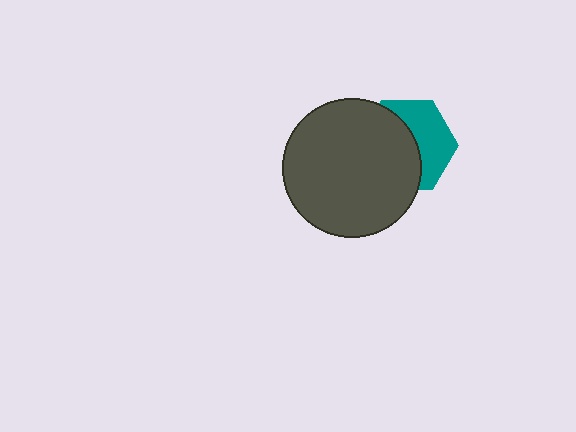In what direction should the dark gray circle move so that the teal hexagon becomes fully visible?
The dark gray circle should move left. That is the shortest direction to clear the overlap and leave the teal hexagon fully visible.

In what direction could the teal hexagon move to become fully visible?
The teal hexagon could move right. That would shift it out from behind the dark gray circle entirely.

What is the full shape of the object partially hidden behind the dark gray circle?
The partially hidden object is a teal hexagon.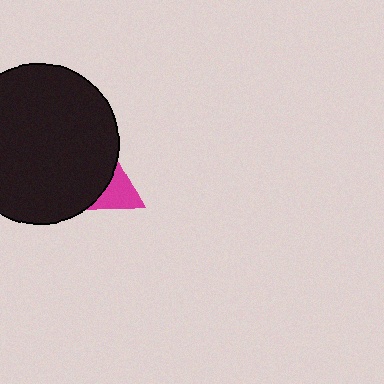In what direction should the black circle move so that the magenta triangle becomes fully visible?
The black circle should move left. That is the shortest direction to clear the overlap and leave the magenta triangle fully visible.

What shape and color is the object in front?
The object in front is a black circle.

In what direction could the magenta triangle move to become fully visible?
The magenta triangle could move right. That would shift it out from behind the black circle entirely.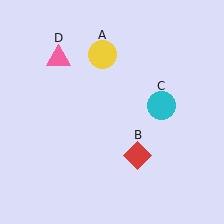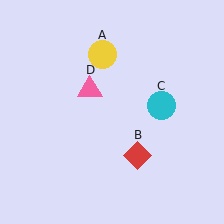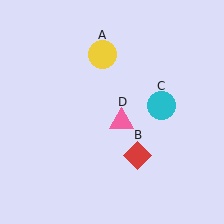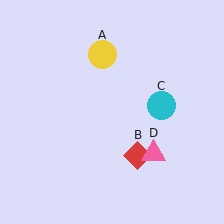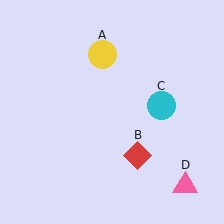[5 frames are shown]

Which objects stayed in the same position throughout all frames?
Yellow circle (object A) and red diamond (object B) and cyan circle (object C) remained stationary.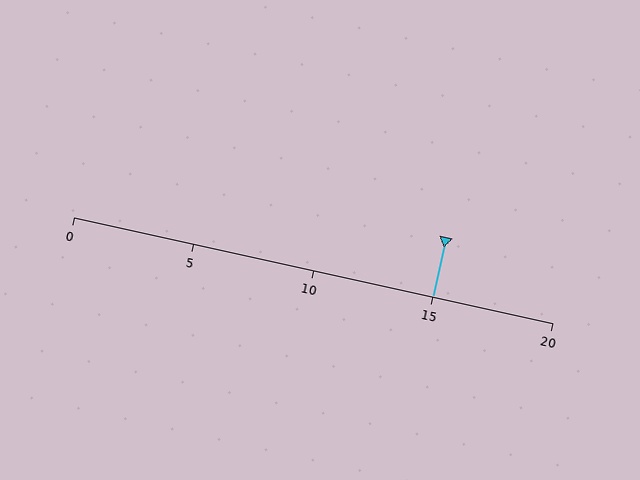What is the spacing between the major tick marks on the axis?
The major ticks are spaced 5 apart.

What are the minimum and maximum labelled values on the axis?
The axis runs from 0 to 20.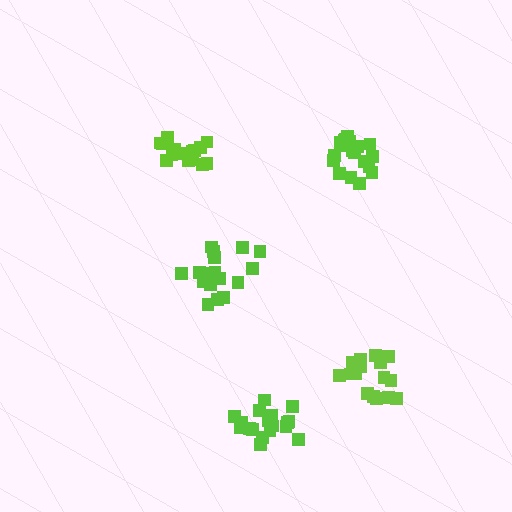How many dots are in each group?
Group 1: 18 dots, Group 2: 16 dots, Group 3: 18 dots, Group 4: 19 dots, Group 5: 17 dots (88 total).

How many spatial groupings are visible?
There are 5 spatial groupings.